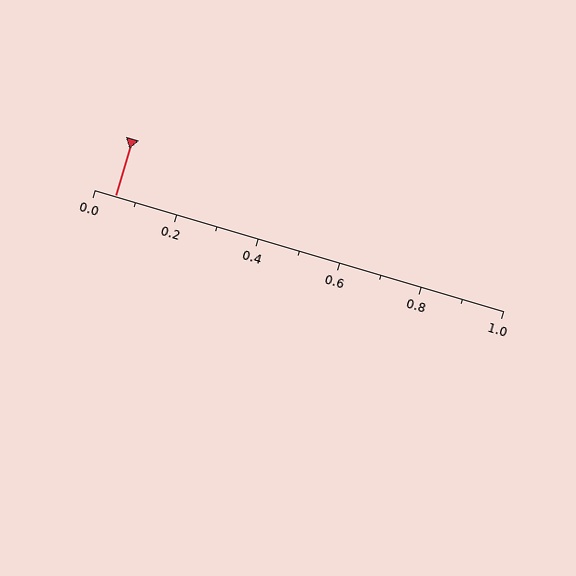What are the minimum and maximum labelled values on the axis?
The axis runs from 0.0 to 1.0.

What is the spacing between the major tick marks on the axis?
The major ticks are spaced 0.2 apart.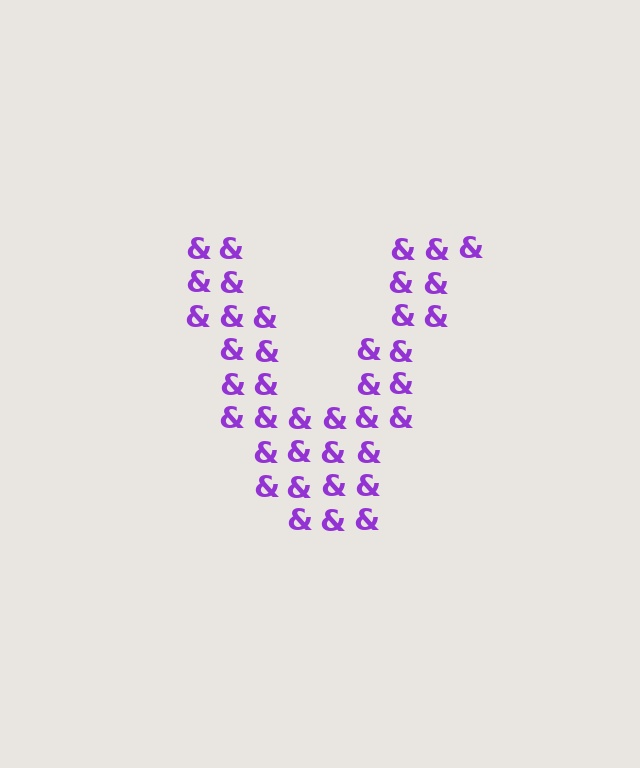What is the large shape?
The large shape is the letter V.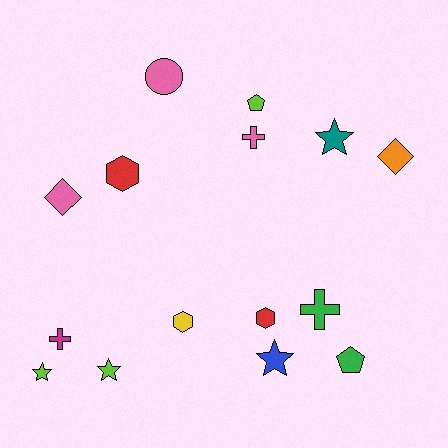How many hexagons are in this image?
There are 3 hexagons.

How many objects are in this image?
There are 15 objects.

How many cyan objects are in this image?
There are no cyan objects.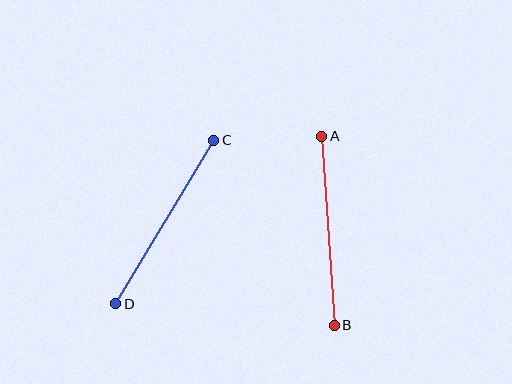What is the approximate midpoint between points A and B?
The midpoint is at approximately (328, 231) pixels.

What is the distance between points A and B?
The distance is approximately 189 pixels.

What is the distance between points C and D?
The distance is approximately 191 pixels.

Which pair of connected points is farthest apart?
Points C and D are farthest apart.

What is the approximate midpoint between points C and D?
The midpoint is at approximately (165, 222) pixels.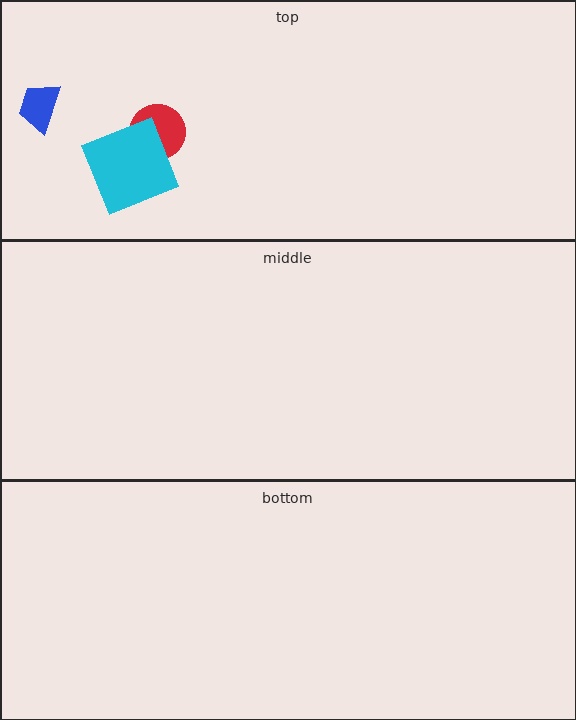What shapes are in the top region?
The red circle, the blue trapezoid, the cyan square.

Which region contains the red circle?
The top region.